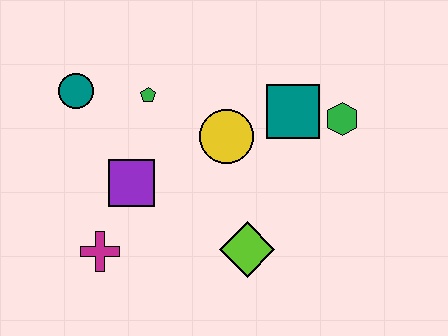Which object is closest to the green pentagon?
The teal circle is closest to the green pentagon.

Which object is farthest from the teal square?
The magenta cross is farthest from the teal square.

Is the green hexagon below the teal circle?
Yes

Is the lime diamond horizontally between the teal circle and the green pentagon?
No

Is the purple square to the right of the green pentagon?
No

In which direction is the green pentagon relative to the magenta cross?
The green pentagon is above the magenta cross.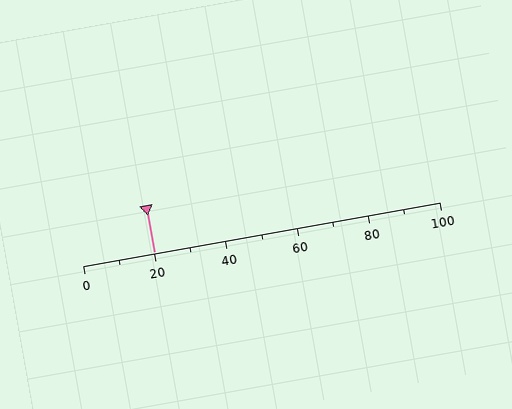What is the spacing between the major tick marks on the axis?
The major ticks are spaced 20 apart.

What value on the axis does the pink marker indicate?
The marker indicates approximately 20.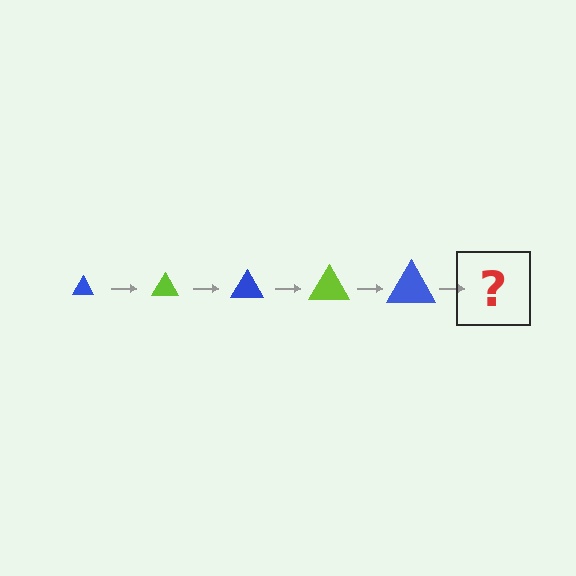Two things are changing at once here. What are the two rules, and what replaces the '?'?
The two rules are that the triangle grows larger each step and the color cycles through blue and lime. The '?' should be a lime triangle, larger than the previous one.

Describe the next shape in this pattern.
It should be a lime triangle, larger than the previous one.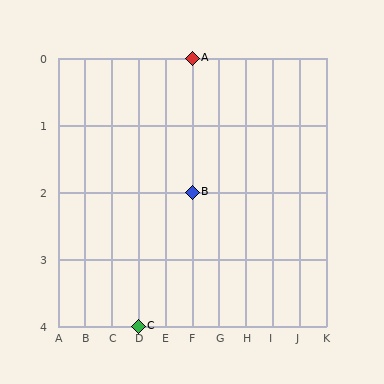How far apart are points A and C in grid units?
Points A and C are 2 columns and 4 rows apart (about 4.5 grid units diagonally).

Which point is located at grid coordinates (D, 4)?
Point C is at (D, 4).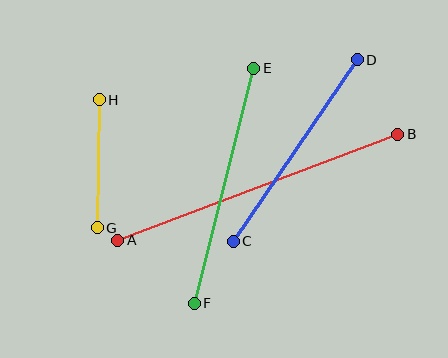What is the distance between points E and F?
The distance is approximately 242 pixels.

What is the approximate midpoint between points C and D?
The midpoint is at approximately (295, 151) pixels.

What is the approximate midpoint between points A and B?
The midpoint is at approximately (258, 187) pixels.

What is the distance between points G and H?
The distance is approximately 128 pixels.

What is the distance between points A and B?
The distance is approximately 299 pixels.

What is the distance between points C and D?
The distance is approximately 220 pixels.